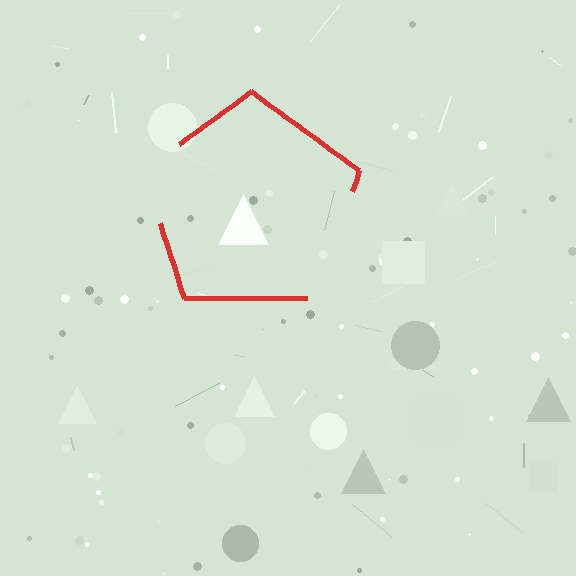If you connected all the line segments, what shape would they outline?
They would outline a pentagon.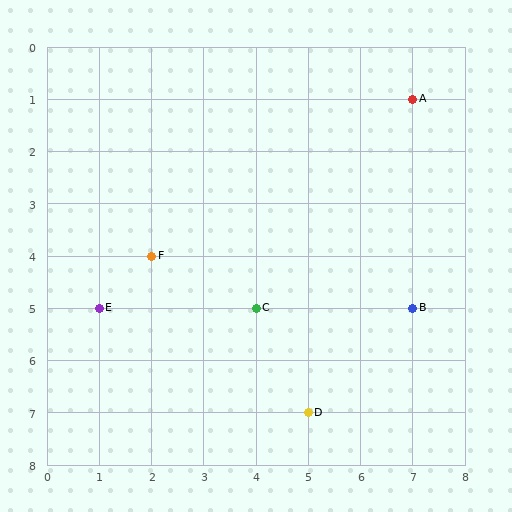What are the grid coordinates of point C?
Point C is at grid coordinates (4, 5).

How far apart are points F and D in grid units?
Points F and D are 3 columns and 3 rows apart (about 4.2 grid units diagonally).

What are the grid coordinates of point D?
Point D is at grid coordinates (5, 7).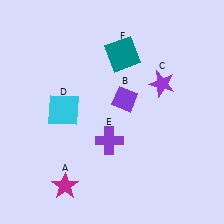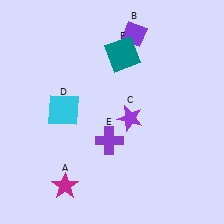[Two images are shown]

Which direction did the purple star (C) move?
The purple star (C) moved down.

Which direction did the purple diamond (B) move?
The purple diamond (B) moved up.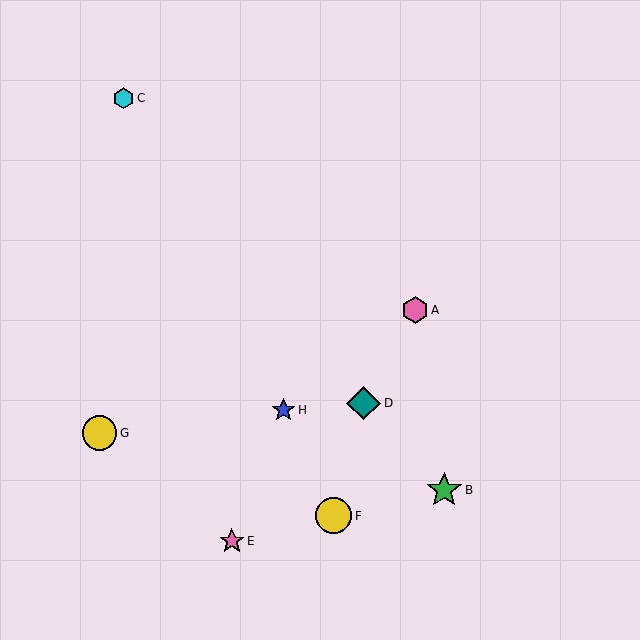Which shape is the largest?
The yellow circle (labeled F) is the largest.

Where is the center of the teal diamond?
The center of the teal diamond is at (364, 403).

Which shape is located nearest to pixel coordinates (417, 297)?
The pink hexagon (labeled A) at (415, 310) is nearest to that location.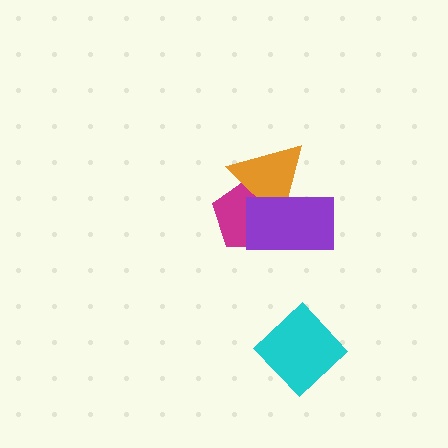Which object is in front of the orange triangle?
The purple rectangle is in front of the orange triangle.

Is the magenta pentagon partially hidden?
Yes, it is partially covered by another shape.